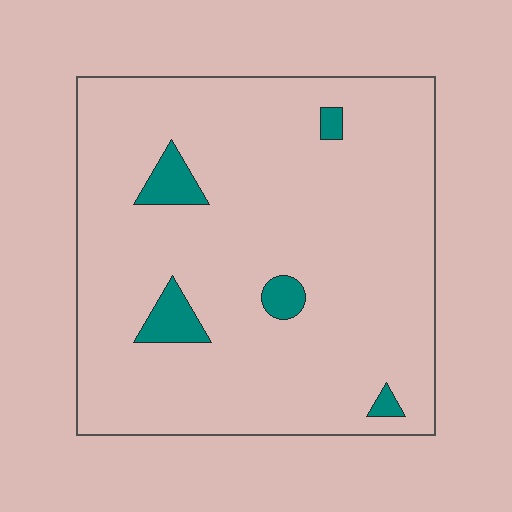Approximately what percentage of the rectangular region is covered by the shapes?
Approximately 5%.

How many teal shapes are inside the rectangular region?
5.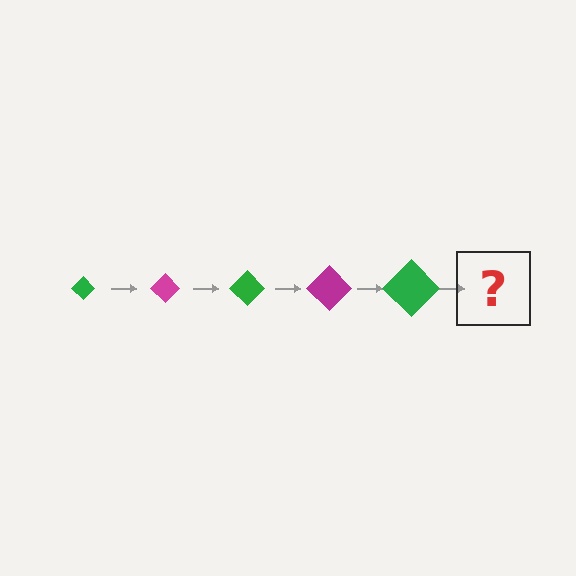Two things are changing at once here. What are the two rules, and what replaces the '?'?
The two rules are that the diamond grows larger each step and the color cycles through green and magenta. The '?' should be a magenta diamond, larger than the previous one.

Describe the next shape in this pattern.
It should be a magenta diamond, larger than the previous one.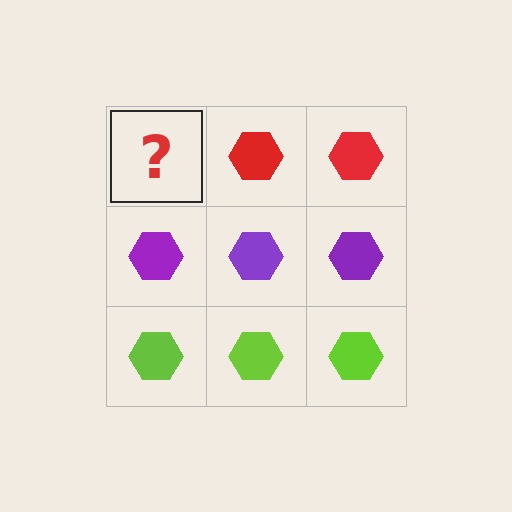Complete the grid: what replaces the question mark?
The question mark should be replaced with a red hexagon.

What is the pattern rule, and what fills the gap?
The rule is that each row has a consistent color. The gap should be filled with a red hexagon.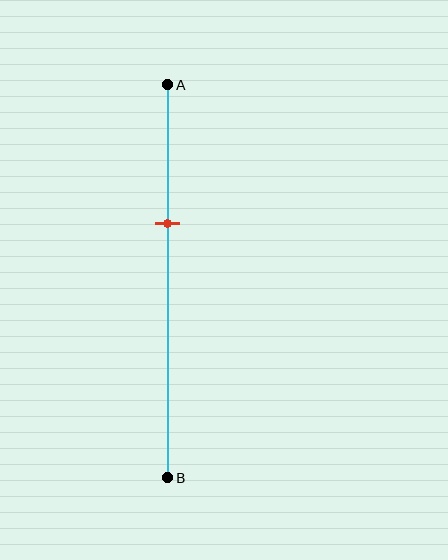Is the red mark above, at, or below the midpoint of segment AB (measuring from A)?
The red mark is above the midpoint of segment AB.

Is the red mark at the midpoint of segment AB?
No, the mark is at about 35% from A, not at the 50% midpoint.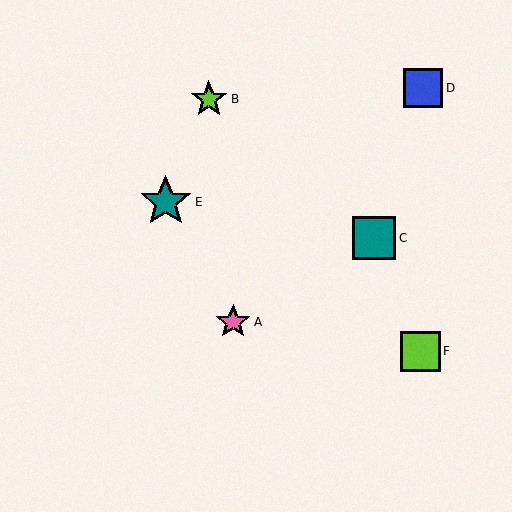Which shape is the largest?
The teal star (labeled E) is the largest.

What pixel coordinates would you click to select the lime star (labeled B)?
Click at (209, 99) to select the lime star B.